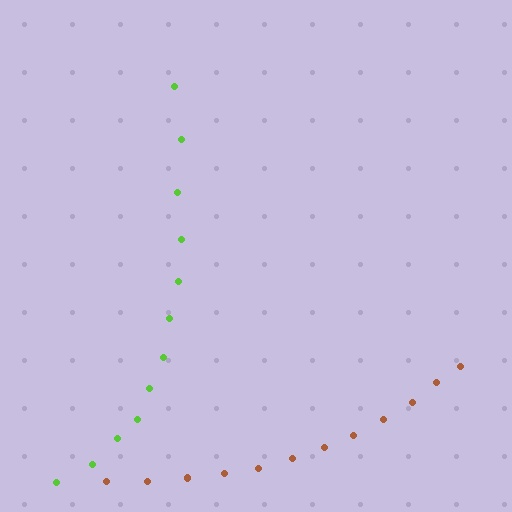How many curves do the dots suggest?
There are 2 distinct paths.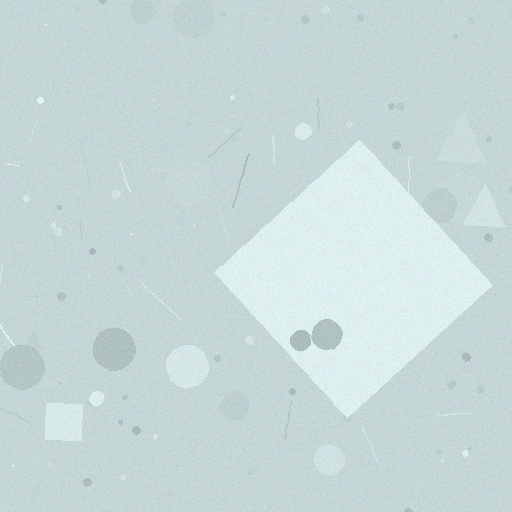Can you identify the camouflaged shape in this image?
The camouflaged shape is a diamond.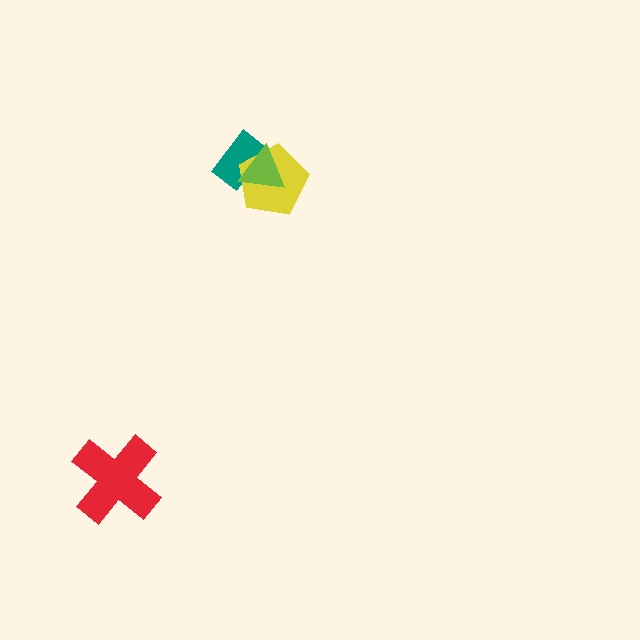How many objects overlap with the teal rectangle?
2 objects overlap with the teal rectangle.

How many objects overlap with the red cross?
0 objects overlap with the red cross.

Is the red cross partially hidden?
No, no other shape covers it.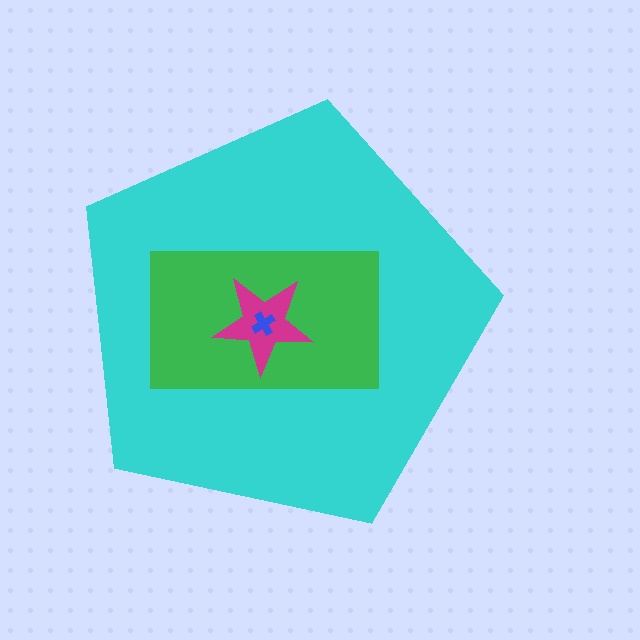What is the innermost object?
The blue cross.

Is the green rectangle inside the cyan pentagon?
Yes.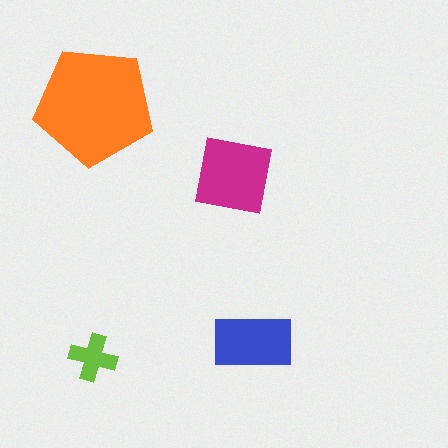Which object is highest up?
The orange pentagon is topmost.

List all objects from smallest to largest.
The lime cross, the blue rectangle, the magenta square, the orange pentagon.